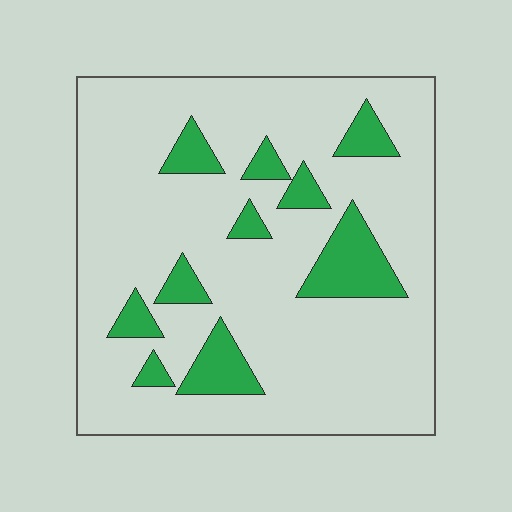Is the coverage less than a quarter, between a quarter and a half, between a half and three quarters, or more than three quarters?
Less than a quarter.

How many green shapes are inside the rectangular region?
10.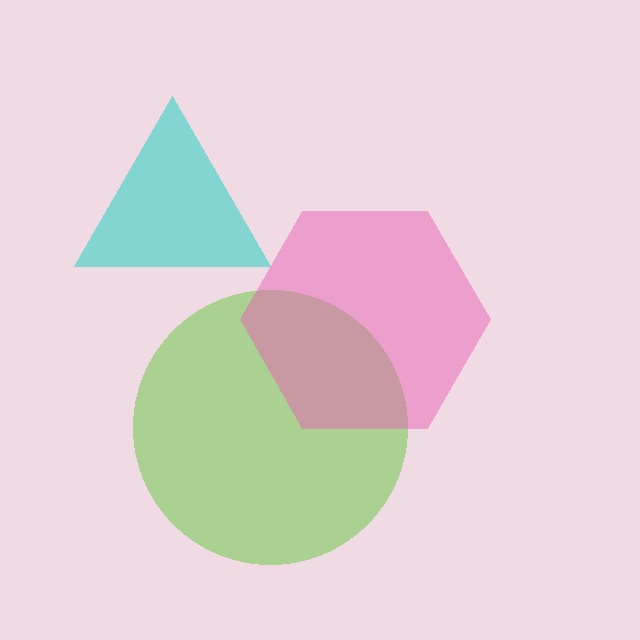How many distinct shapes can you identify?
There are 3 distinct shapes: a cyan triangle, a lime circle, a pink hexagon.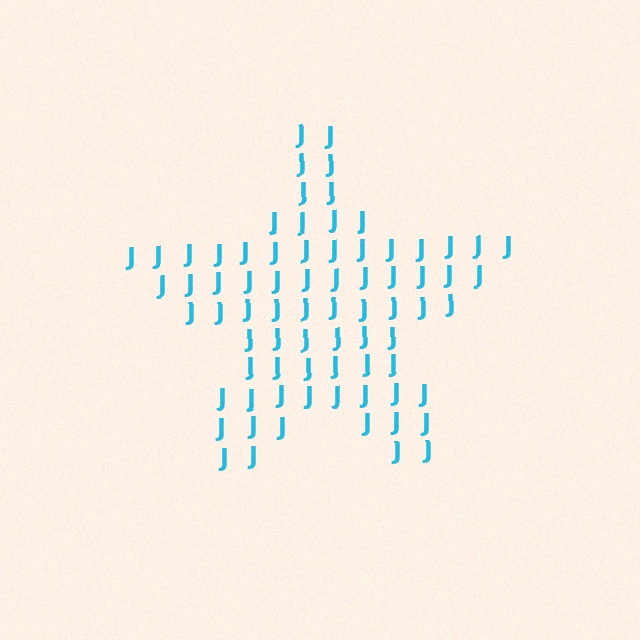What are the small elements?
The small elements are letter J's.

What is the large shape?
The large shape is a star.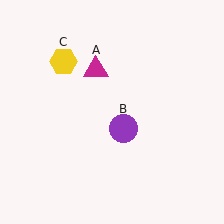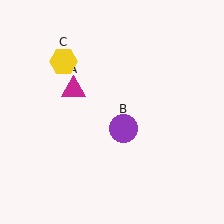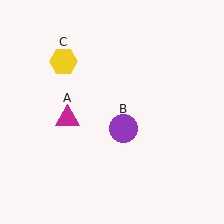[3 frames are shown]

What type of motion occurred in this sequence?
The magenta triangle (object A) rotated counterclockwise around the center of the scene.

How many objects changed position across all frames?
1 object changed position: magenta triangle (object A).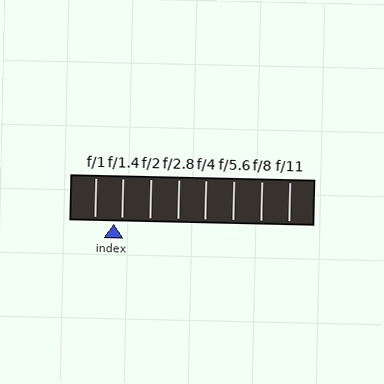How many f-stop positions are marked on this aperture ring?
There are 8 f-stop positions marked.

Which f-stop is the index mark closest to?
The index mark is closest to f/1.4.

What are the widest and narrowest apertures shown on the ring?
The widest aperture shown is f/1 and the narrowest is f/11.